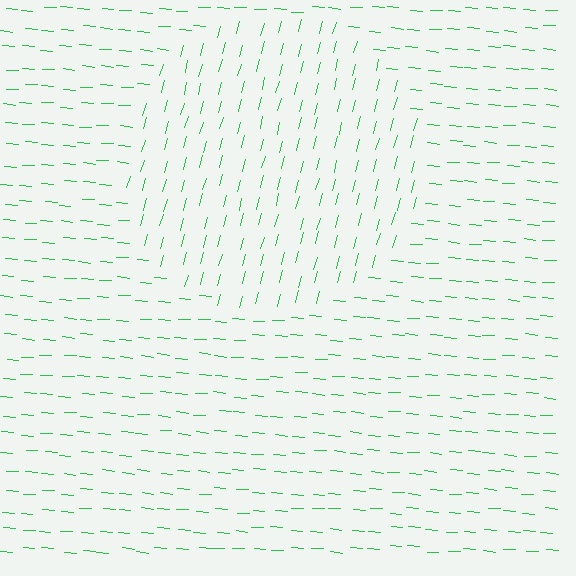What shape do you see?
I see a circle.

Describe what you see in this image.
The image is filled with small green line segments. A circle region in the image has lines oriented differently from the surrounding lines, creating a visible texture boundary.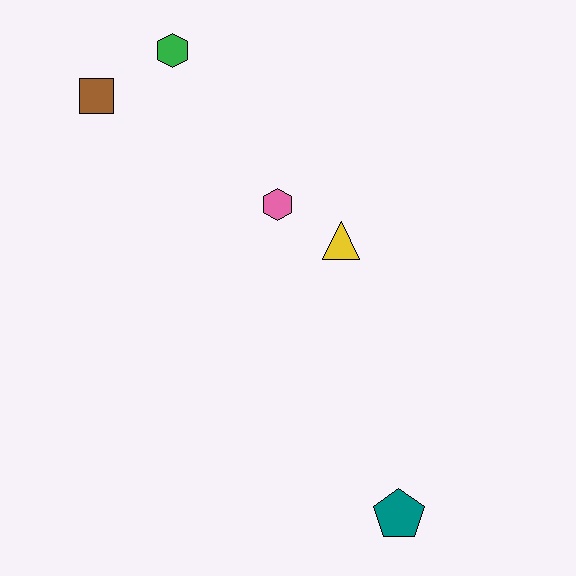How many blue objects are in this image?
There are no blue objects.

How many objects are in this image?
There are 5 objects.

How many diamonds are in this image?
There are no diamonds.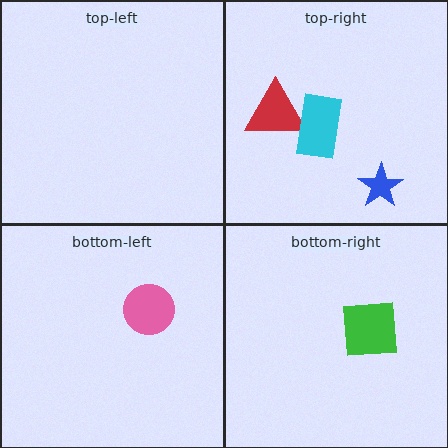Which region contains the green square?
The bottom-right region.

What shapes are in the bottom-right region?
The green square.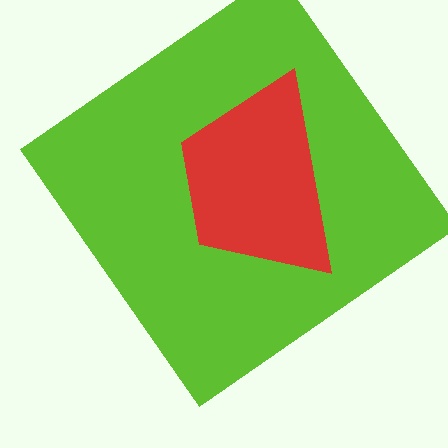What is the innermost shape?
The red trapezoid.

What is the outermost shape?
The lime diamond.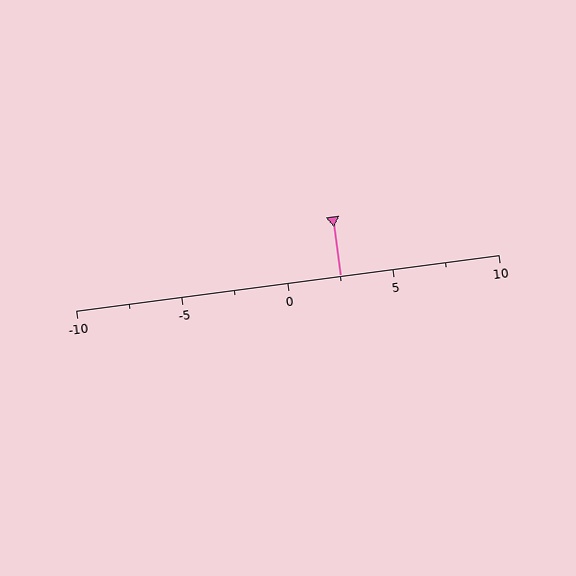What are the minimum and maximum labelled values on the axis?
The axis runs from -10 to 10.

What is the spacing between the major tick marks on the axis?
The major ticks are spaced 5 apart.